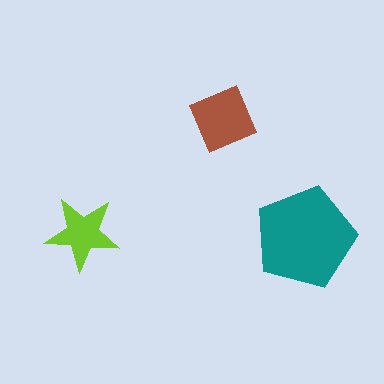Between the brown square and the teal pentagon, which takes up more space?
The teal pentagon.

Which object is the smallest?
The lime star.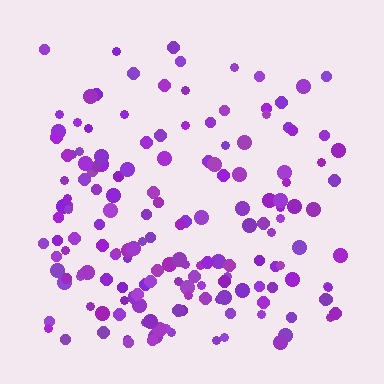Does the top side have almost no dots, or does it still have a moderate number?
Still a moderate number, just noticeably fewer than the bottom.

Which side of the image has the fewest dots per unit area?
The top.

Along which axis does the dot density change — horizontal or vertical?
Vertical.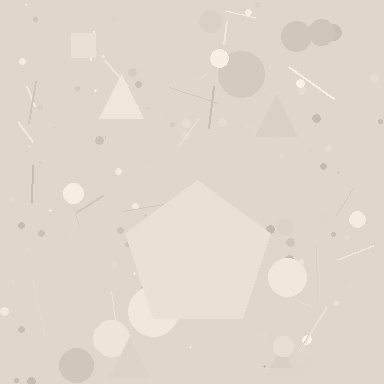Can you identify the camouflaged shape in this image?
The camouflaged shape is a pentagon.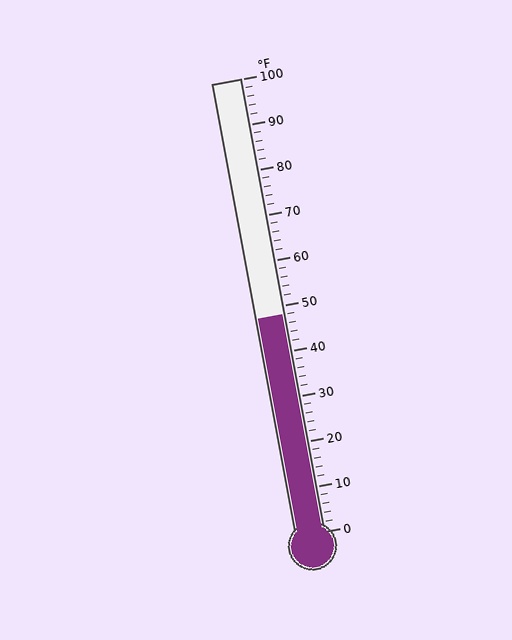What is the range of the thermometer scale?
The thermometer scale ranges from 0°F to 100°F.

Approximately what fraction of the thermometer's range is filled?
The thermometer is filled to approximately 50% of its range.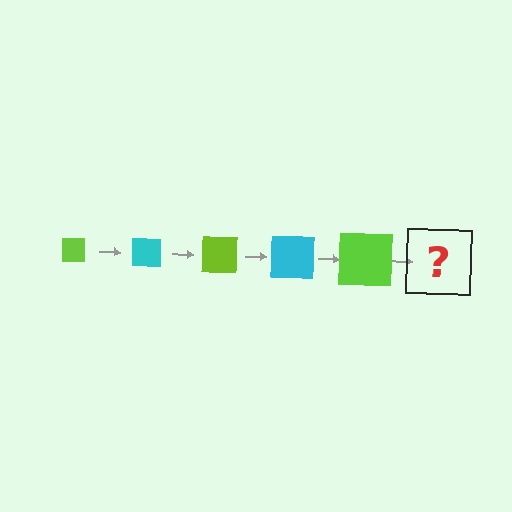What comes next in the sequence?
The next element should be a cyan square, larger than the previous one.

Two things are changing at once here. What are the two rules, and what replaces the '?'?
The two rules are that the square grows larger each step and the color cycles through lime and cyan. The '?' should be a cyan square, larger than the previous one.